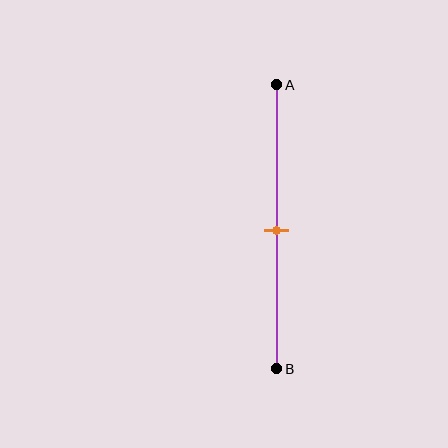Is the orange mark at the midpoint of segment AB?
Yes, the mark is approximately at the midpoint.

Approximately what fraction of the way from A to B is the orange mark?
The orange mark is approximately 50% of the way from A to B.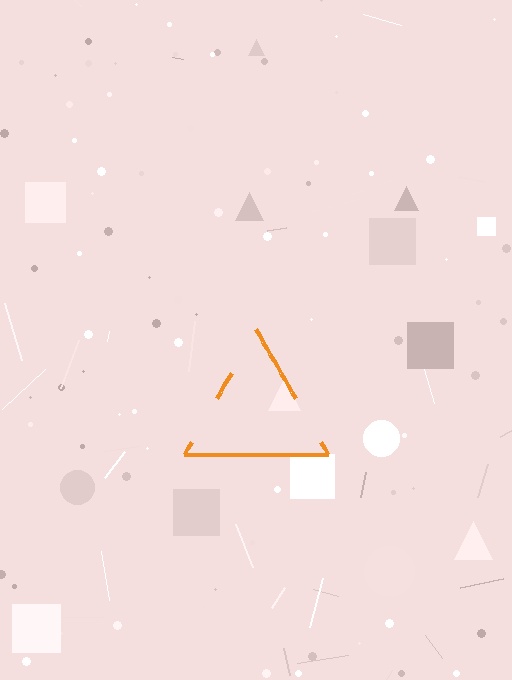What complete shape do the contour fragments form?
The contour fragments form a triangle.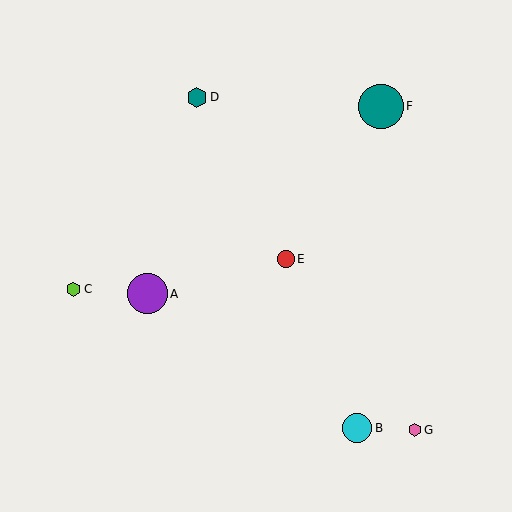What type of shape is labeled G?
Shape G is a pink hexagon.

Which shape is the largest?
The teal circle (labeled F) is the largest.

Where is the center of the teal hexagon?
The center of the teal hexagon is at (197, 97).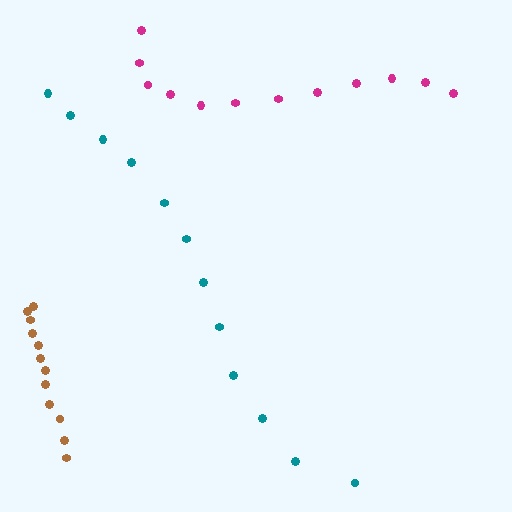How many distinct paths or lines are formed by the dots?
There are 3 distinct paths.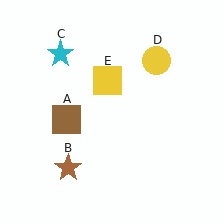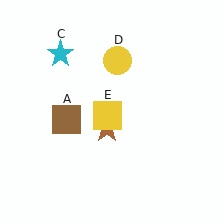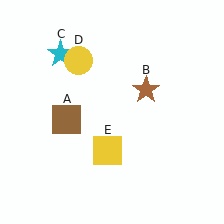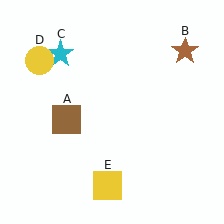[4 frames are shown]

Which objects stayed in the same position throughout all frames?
Brown square (object A) and cyan star (object C) remained stationary.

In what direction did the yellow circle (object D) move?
The yellow circle (object D) moved left.